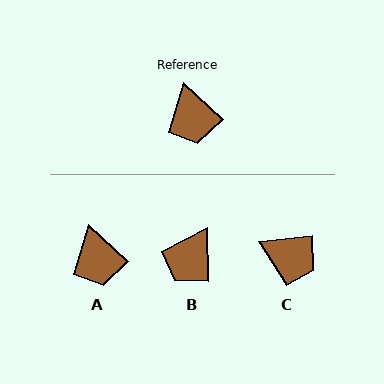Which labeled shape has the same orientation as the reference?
A.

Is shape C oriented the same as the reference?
No, it is off by about 49 degrees.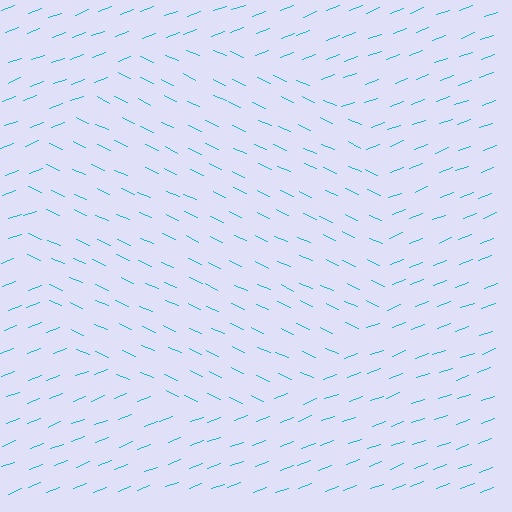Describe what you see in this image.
The image is filled with small cyan line segments. A circle region in the image has lines oriented differently from the surrounding lines, creating a visible texture boundary.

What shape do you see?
I see a circle.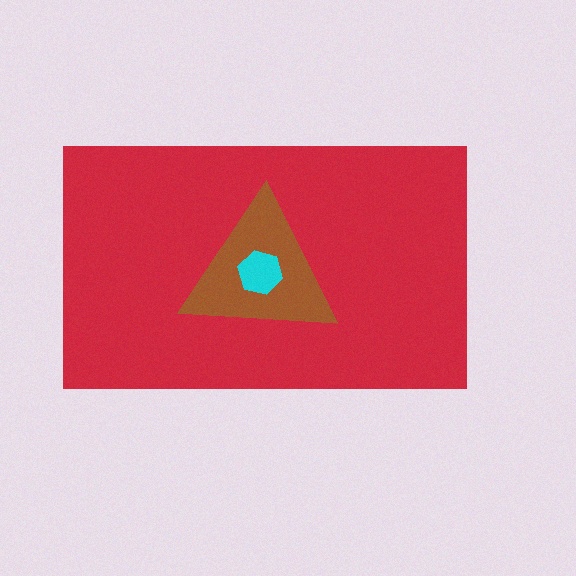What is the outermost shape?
The red rectangle.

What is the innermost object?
The cyan hexagon.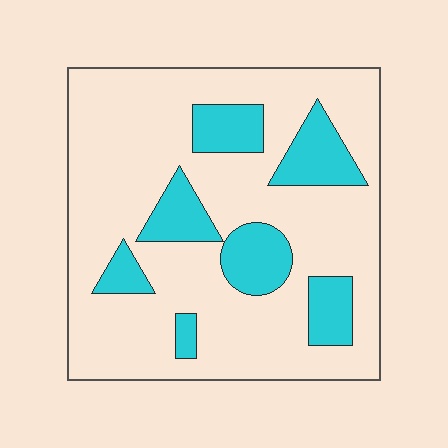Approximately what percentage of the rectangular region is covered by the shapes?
Approximately 20%.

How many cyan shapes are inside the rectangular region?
7.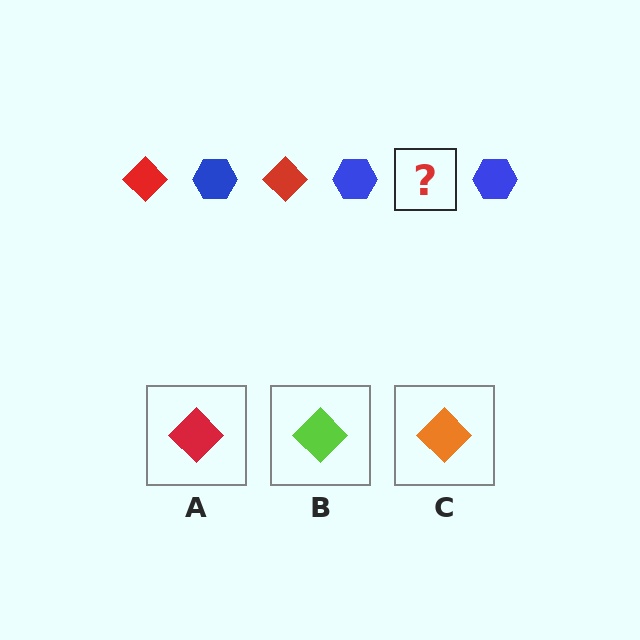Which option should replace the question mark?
Option A.